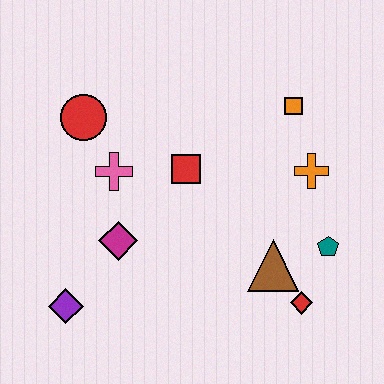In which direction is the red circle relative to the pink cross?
The red circle is above the pink cross.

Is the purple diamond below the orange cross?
Yes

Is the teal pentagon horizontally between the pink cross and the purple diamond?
No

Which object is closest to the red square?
The pink cross is closest to the red square.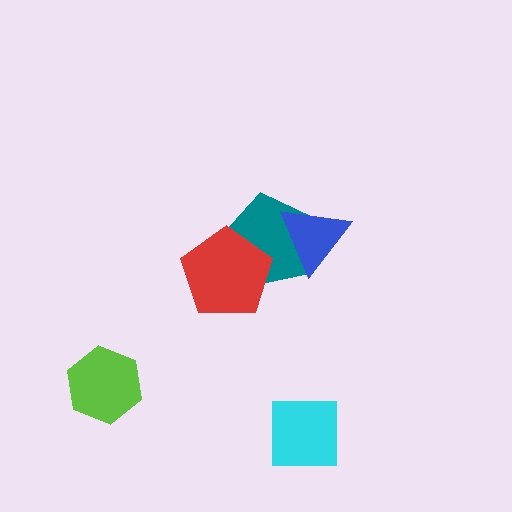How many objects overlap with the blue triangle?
1 object overlaps with the blue triangle.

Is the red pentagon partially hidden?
No, no other shape covers it.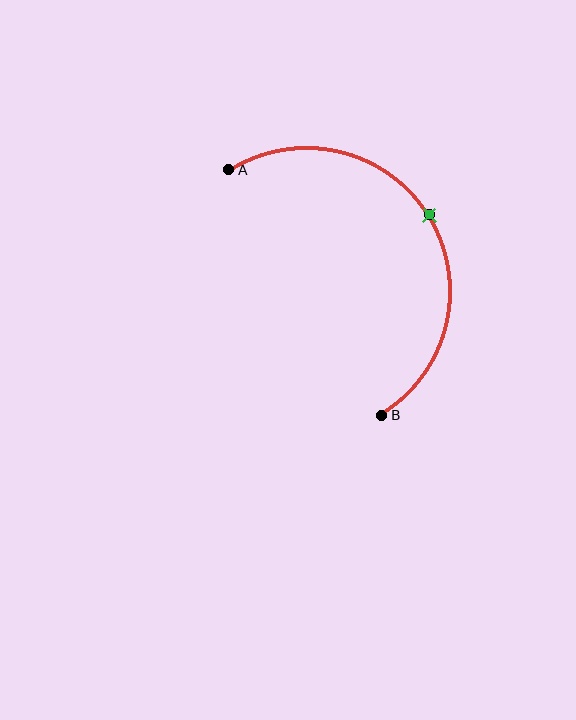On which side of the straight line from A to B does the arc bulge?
The arc bulges to the right of the straight line connecting A and B.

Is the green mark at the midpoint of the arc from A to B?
Yes. The green mark lies on the arc at equal arc-length from both A and B — it is the arc midpoint.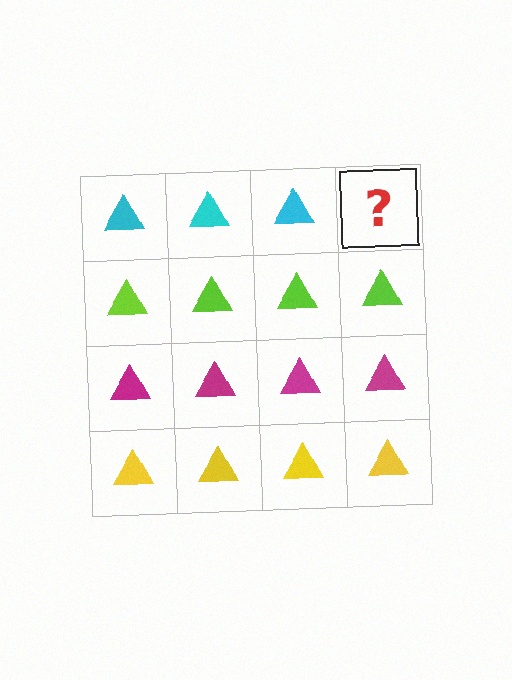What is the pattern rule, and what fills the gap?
The rule is that each row has a consistent color. The gap should be filled with a cyan triangle.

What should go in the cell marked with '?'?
The missing cell should contain a cyan triangle.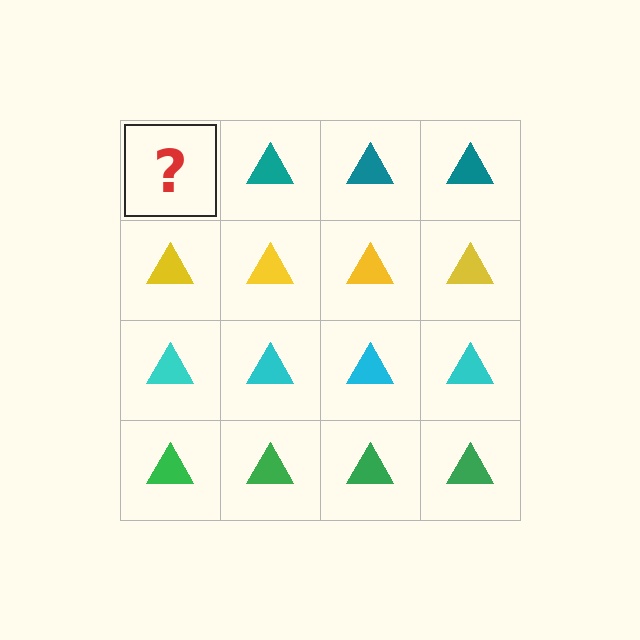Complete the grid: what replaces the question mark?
The question mark should be replaced with a teal triangle.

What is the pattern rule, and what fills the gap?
The rule is that each row has a consistent color. The gap should be filled with a teal triangle.